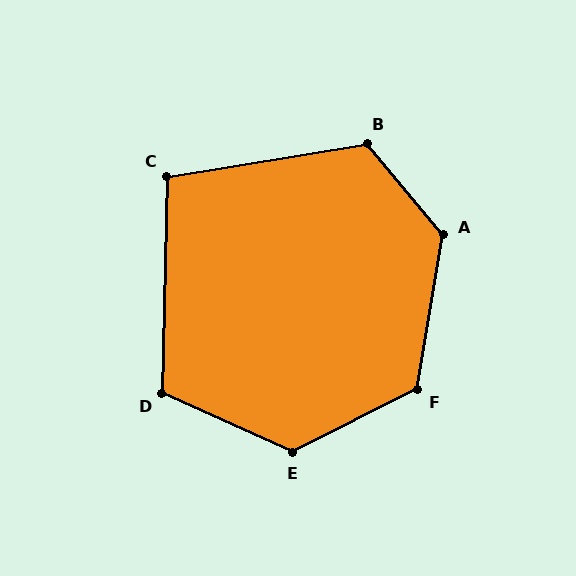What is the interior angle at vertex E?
Approximately 129 degrees (obtuse).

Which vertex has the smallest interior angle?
C, at approximately 101 degrees.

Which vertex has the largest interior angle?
A, at approximately 130 degrees.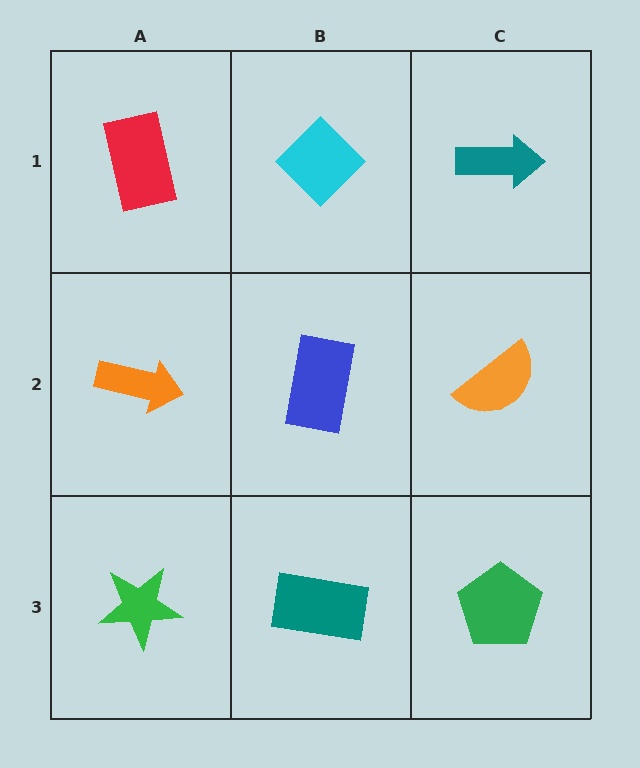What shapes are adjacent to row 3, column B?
A blue rectangle (row 2, column B), a green star (row 3, column A), a green pentagon (row 3, column C).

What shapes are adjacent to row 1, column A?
An orange arrow (row 2, column A), a cyan diamond (row 1, column B).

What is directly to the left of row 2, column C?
A blue rectangle.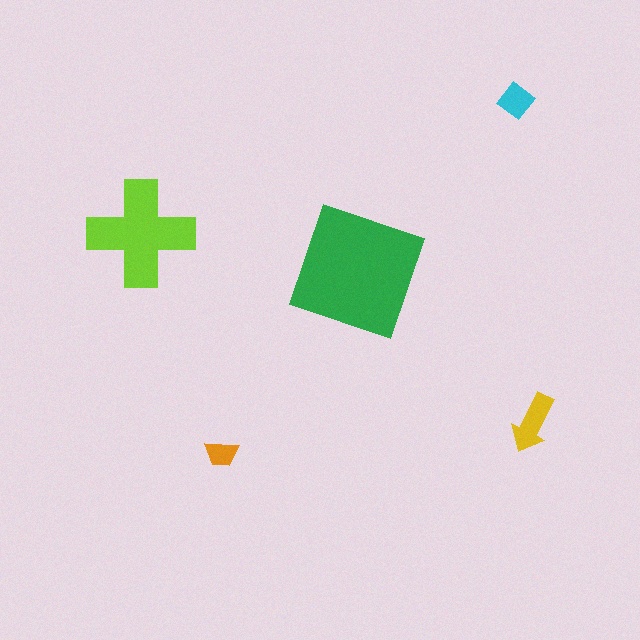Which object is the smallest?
The orange trapezoid.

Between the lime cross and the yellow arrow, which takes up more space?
The lime cross.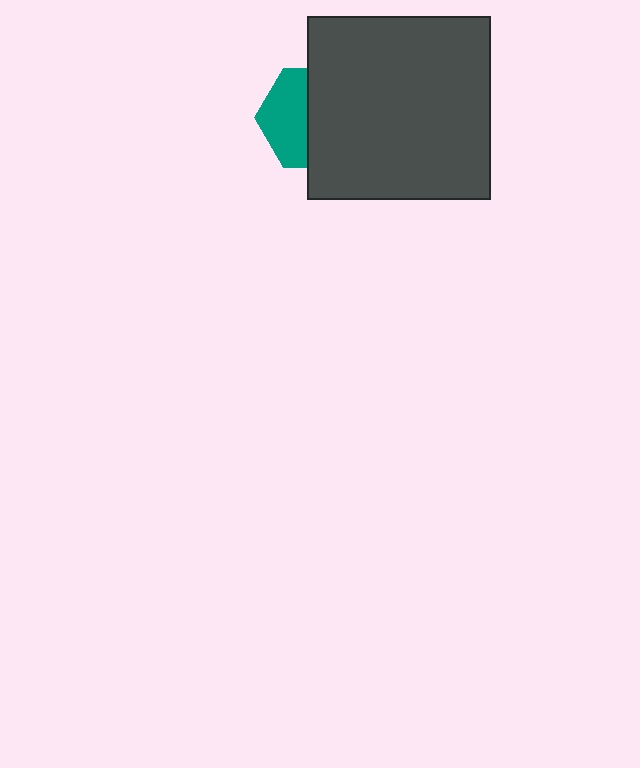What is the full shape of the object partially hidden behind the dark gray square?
The partially hidden object is a teal hexagon.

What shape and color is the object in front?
The object in front is a dark gray square.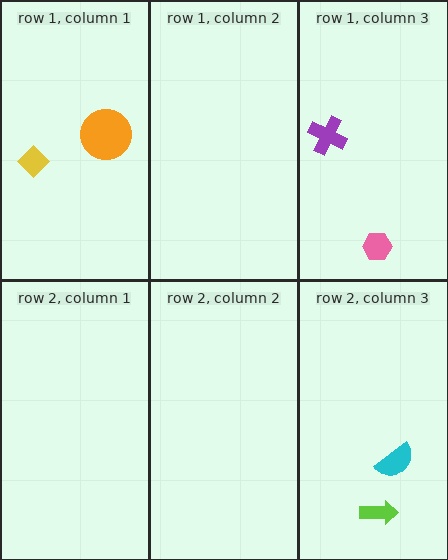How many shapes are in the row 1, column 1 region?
2.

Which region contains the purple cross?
The row 1, column 3 region.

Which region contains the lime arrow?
The row 2, column 3 region.